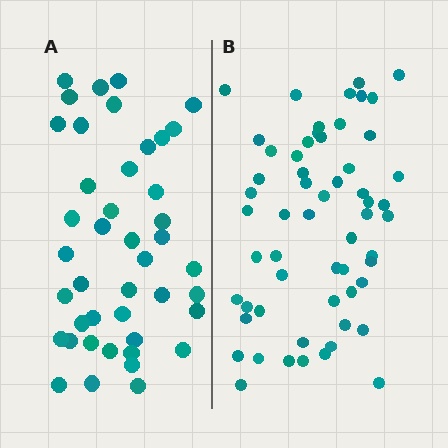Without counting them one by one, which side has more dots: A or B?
Region B (the right region) has more dots.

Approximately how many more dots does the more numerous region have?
Region B has approximately 15 more dots than region A.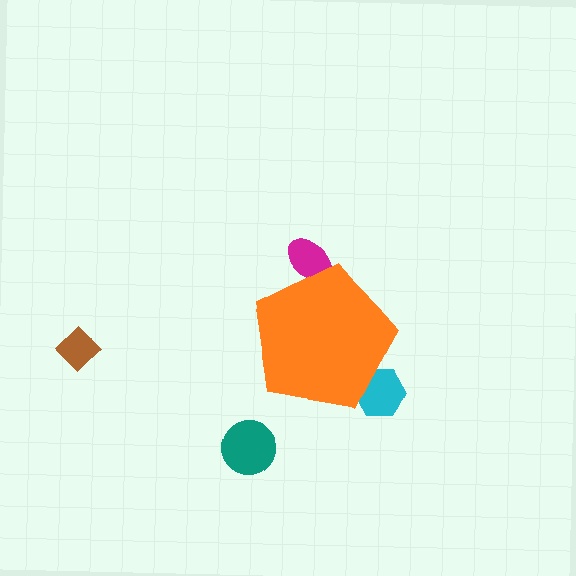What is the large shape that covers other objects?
An orange pentagon.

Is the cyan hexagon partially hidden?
Yes, the cyan hexagon is partially hidden behind the orange pentagon.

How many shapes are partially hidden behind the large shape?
2 shapes are partially hidden.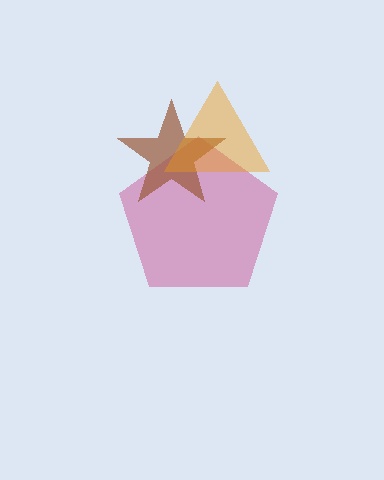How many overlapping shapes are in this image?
There are 3 overlapping shapes in the image.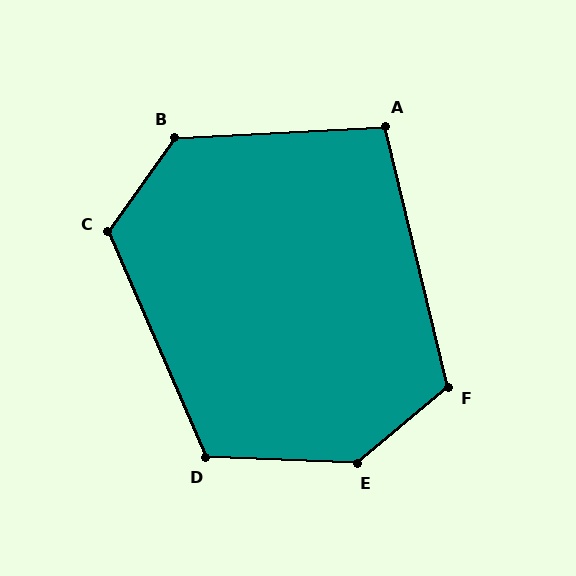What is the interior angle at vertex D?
Approximately 115 degrees (obtuse).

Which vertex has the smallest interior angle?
A, at approximately 101 degrees.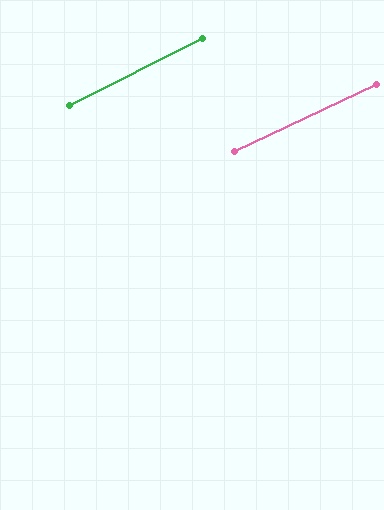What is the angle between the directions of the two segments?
Approximately 2 degrees.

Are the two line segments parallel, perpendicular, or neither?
Parallel — their directions differ by only 1.7°.